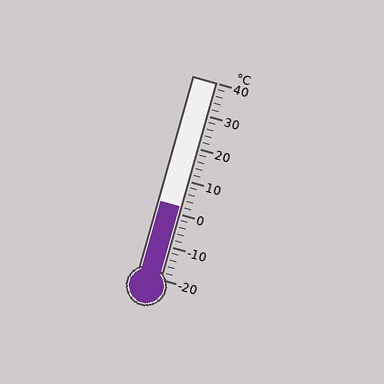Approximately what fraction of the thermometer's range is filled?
The thermometer is filled to approximately 35% of its range.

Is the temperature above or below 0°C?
The temperature is above 0°C.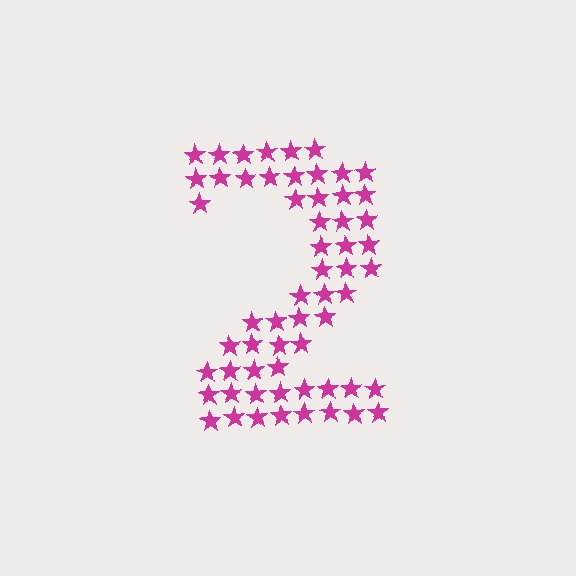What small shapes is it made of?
It is made of small stars.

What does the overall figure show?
The overall figure shows the digit 2.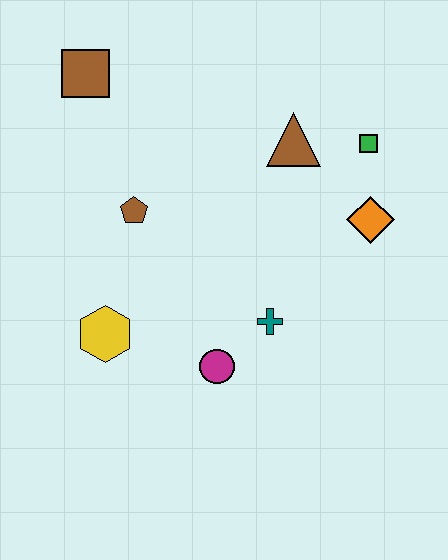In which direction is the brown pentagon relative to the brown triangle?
The brown pentagon is to the left of the brown triangle.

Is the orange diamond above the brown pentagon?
No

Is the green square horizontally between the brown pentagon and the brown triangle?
No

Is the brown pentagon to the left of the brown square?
No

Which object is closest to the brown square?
The brown pentagon is closest to the brown square.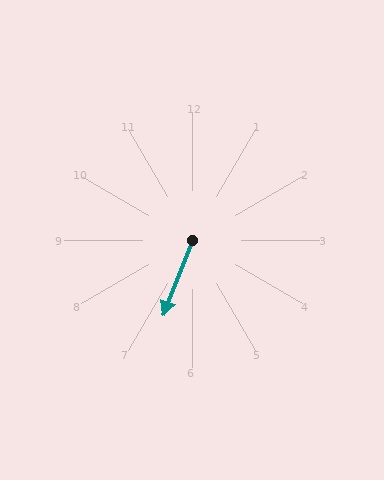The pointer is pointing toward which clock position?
Roughly 7 o'clock.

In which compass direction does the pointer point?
South.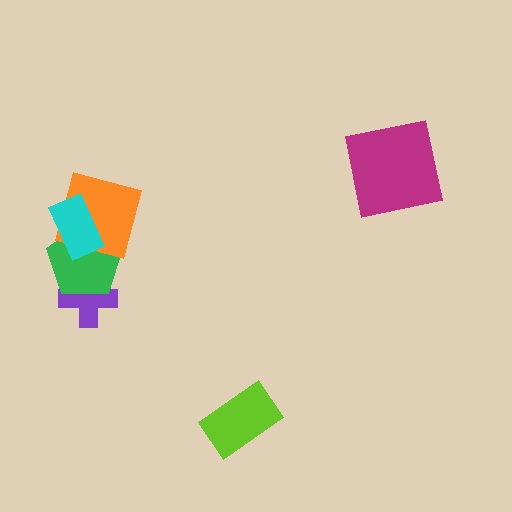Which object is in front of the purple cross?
The green pentagon is in front of the purple cross.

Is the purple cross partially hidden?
Yes, it is partially covered by another shape.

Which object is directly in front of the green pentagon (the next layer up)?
The orange diamond is directly in front of the green pentagon.